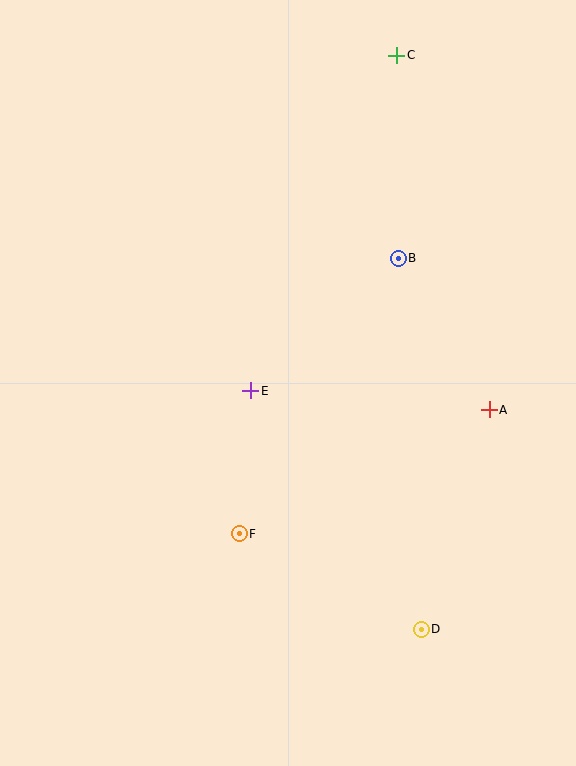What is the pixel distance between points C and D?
The distance between C and D is 575 pixels.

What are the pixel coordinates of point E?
Point E is at (251, 391).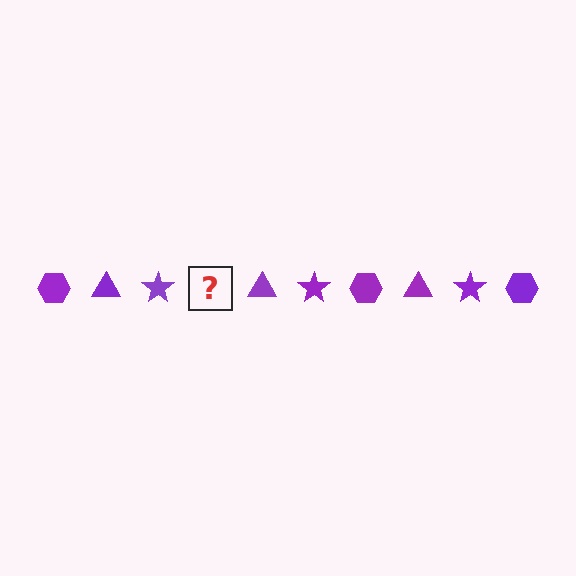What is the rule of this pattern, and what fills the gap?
The rule is that the pattern cycles through hexagon, triangle, star shapes in purple. The gap should be filled with a purple hexagon.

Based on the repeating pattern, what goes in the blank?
The blank should be a purple hexagon.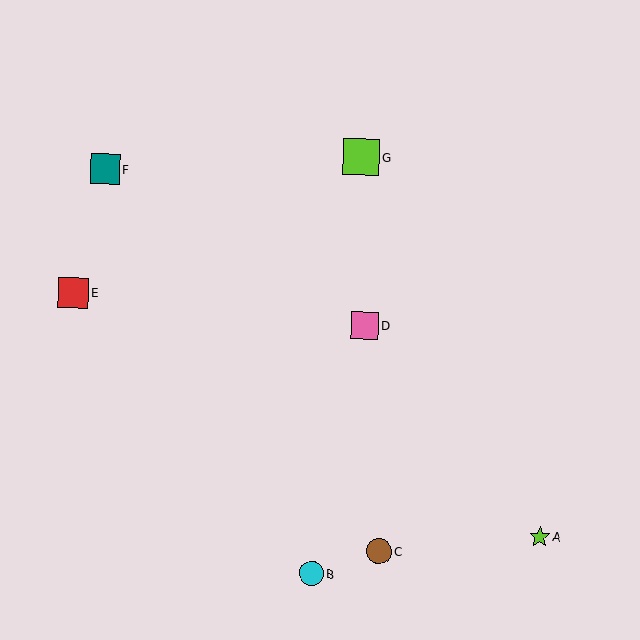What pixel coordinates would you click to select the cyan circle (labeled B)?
Click at (312, 574) to select the cyan circle B.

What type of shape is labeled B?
Shape B is a cyan circle.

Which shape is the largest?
The lime square (labeled G) is the largest.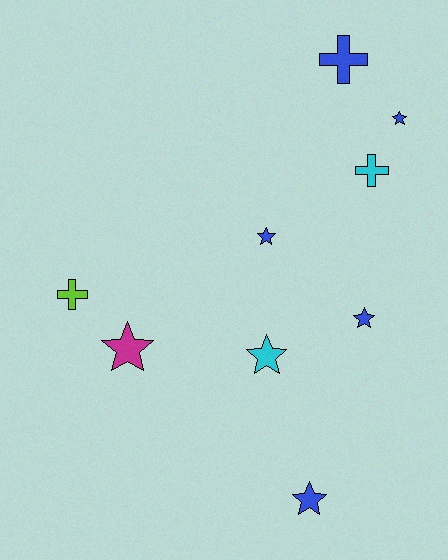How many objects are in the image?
There are 9 objects.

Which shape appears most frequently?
Star, with 6 objects.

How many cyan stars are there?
There is 1 cyan star.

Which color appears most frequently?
Blue, with 5 objects.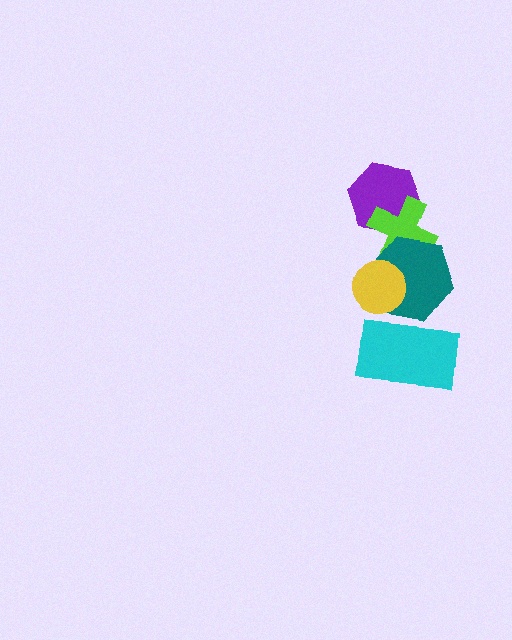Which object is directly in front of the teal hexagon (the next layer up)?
The yellow circle is directly in front of the teal hexagon.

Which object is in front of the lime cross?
The teal hexagon is in front of the lime cross.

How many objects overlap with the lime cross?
2 objects overlap with the lime cross.